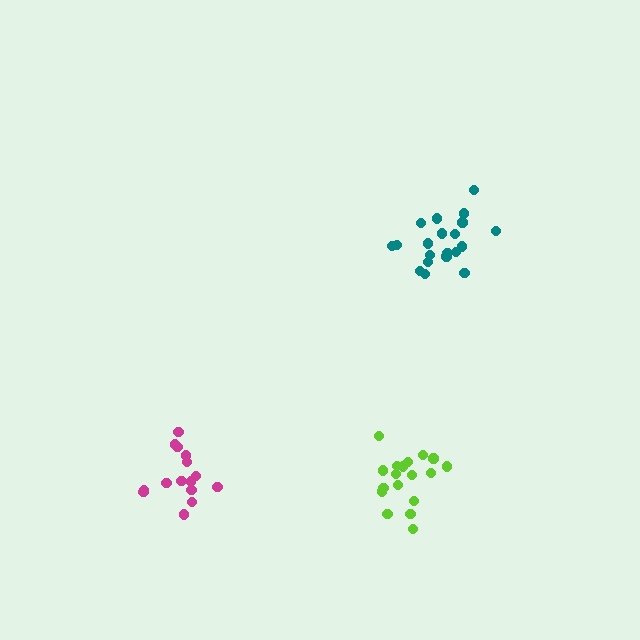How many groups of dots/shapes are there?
There are 3 groups.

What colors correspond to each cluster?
The clusters are colored: magenta, lime, teal.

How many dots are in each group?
Group 1: 15 dots, Group 2: 18 dots, Group 3: 20 dots (53 total).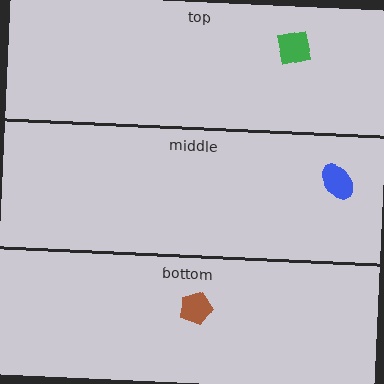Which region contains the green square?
The top region.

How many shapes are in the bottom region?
1.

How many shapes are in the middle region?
1.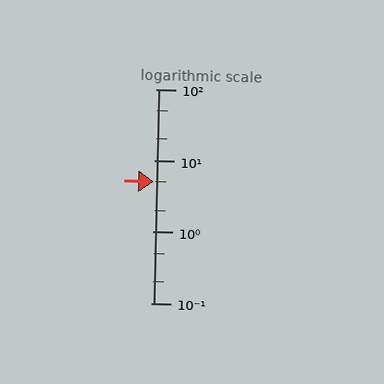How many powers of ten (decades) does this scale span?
The scale spans 3 decades, from 0.1 to 100.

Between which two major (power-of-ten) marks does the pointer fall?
The pointer is between 1 and 10.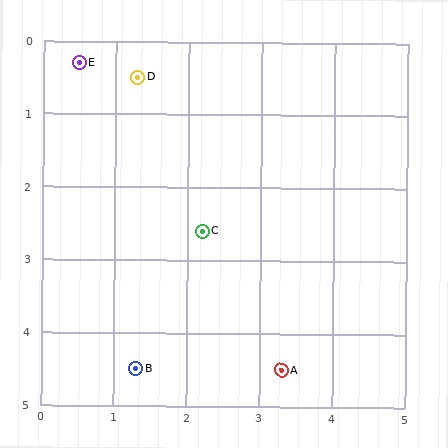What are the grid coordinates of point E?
Point E is at approximately (0.5, 0.3).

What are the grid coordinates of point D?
Point D is at approximately (1.3, 0.5).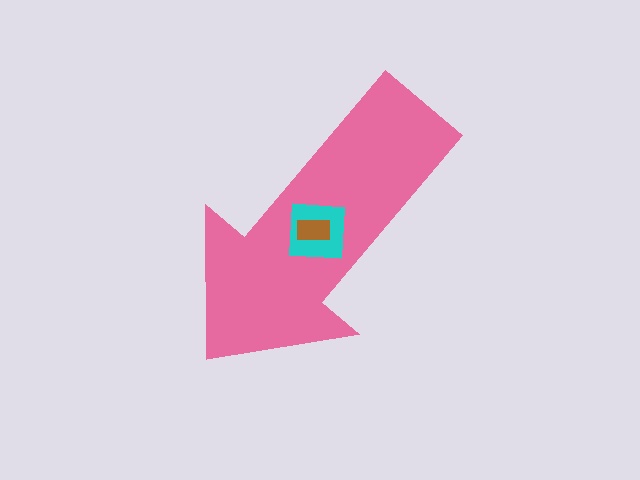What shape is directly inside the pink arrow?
The cyan square.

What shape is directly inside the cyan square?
The brown rectangle.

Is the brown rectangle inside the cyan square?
Yes.